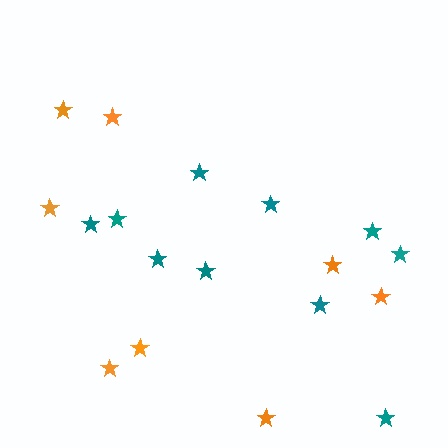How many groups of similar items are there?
There are 2 groups: one group of orange stars (8) and one group of teal stars (10).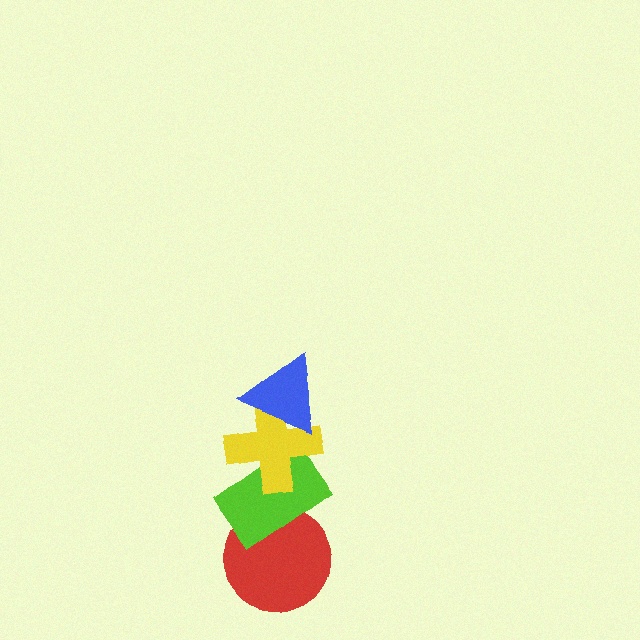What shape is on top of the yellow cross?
The blue triangle is on top of the yellow cross.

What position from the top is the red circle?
The red circle is 4th from the top.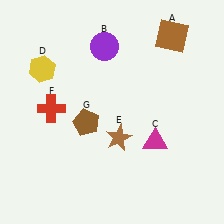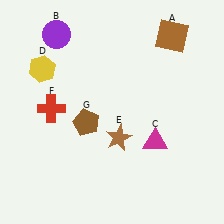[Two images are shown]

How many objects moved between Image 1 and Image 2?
1 object moved between the two images.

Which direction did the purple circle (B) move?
The purple circle (B) moved left.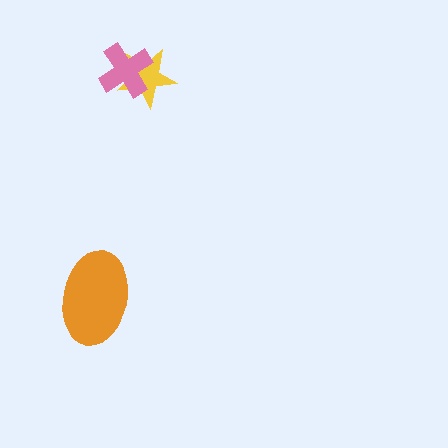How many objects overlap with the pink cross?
1 object overlaps with the pink cross.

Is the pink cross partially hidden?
No, no other shape covers it.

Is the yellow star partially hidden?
Yes, it is partially covered by another shape.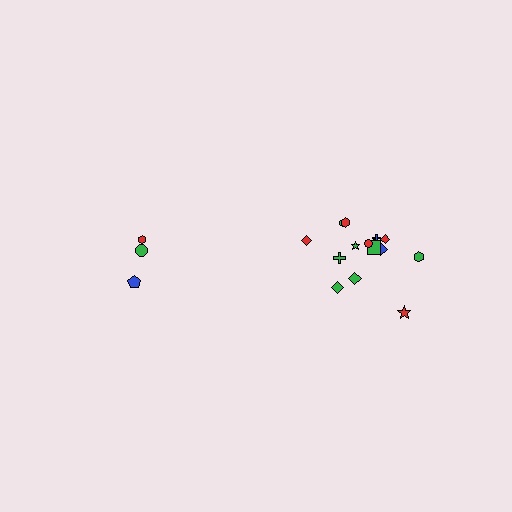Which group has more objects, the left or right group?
The right group.